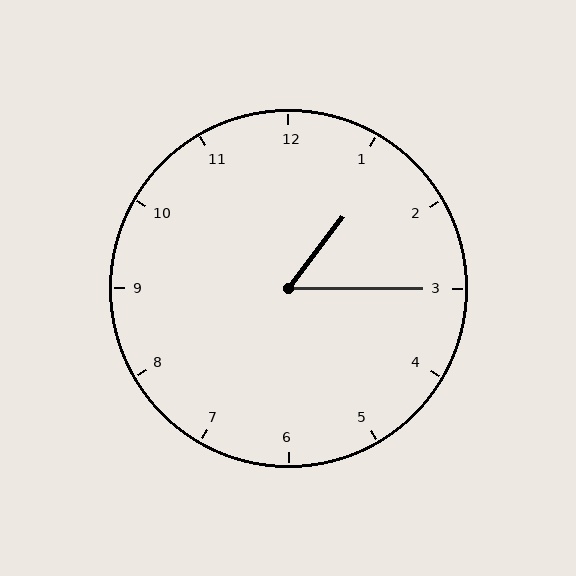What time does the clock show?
1:15.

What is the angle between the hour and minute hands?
Approximately 52 degrees.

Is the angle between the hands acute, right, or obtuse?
It is acute.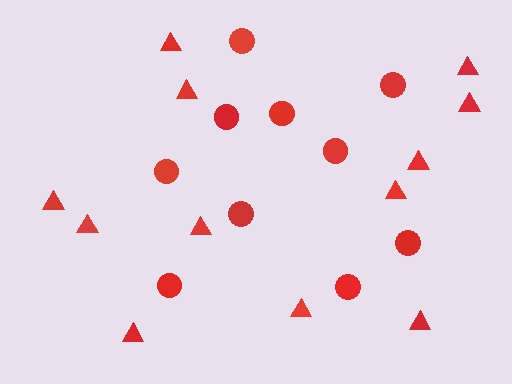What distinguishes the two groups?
There are 2 groups: one group of circles (10) and one group of triangles (12).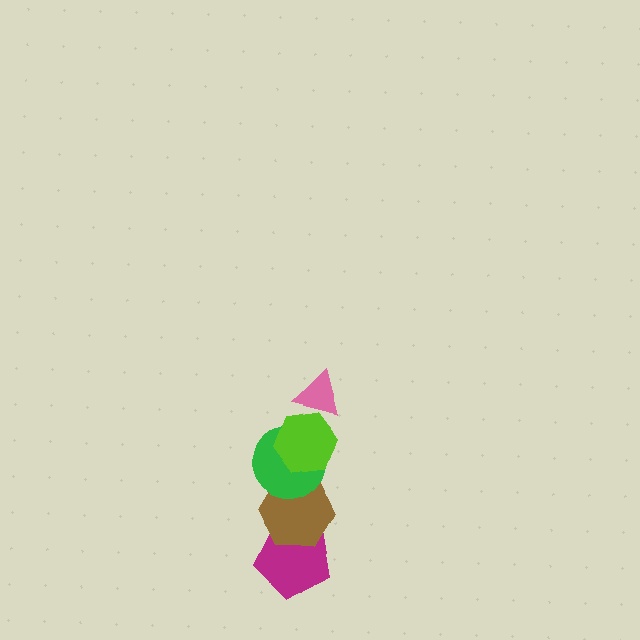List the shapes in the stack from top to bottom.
From top to bottom: the pink triangle, the lime hexagon, the green circle, the brown hexagon, the magenta pentagon.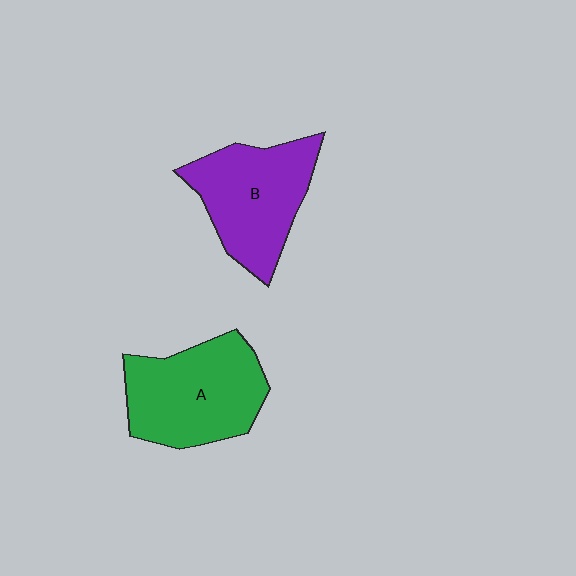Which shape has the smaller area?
Shape B (purple).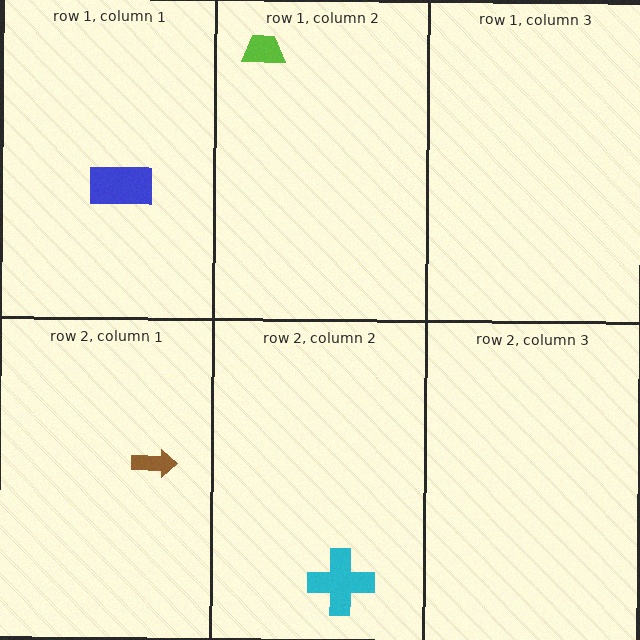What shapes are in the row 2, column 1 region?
The brown arrow.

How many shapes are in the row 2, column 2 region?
1.